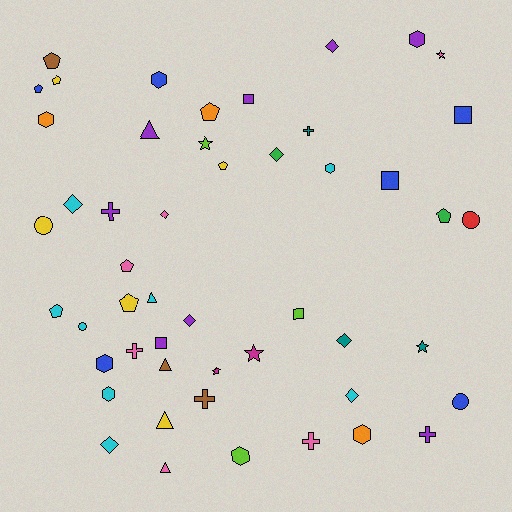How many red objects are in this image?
There is 1 red object.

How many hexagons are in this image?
There are 8 hexagons.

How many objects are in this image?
There are 50 objects.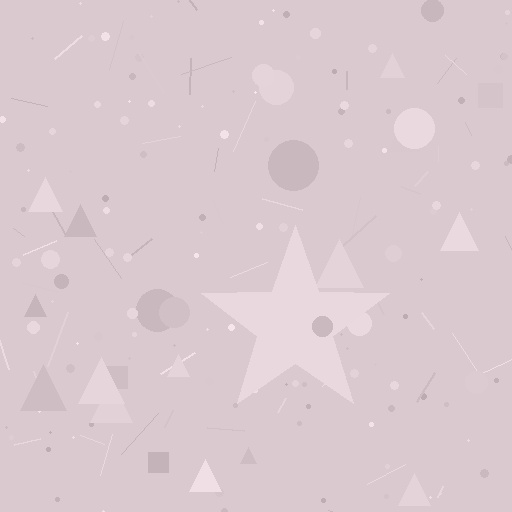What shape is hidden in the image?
A star is hidden in the image.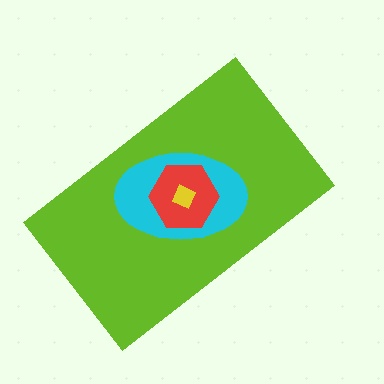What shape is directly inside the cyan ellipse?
The red hexagon.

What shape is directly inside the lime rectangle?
The cyan ellipse.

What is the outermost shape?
The lime rectangle.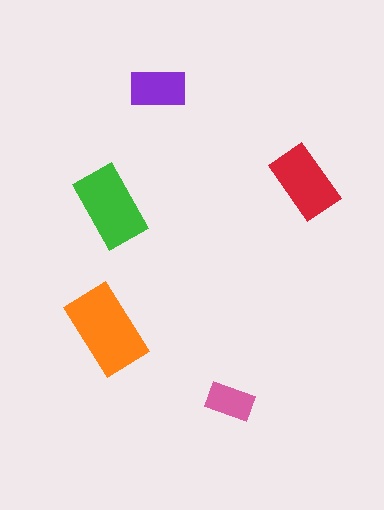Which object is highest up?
The purple rectangle is topmost.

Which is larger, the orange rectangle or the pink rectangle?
The orange one.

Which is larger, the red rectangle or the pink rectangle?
The red one.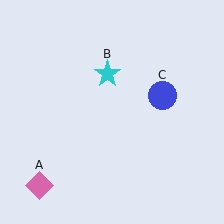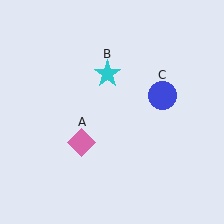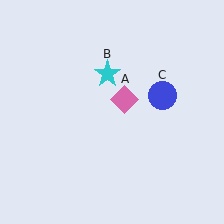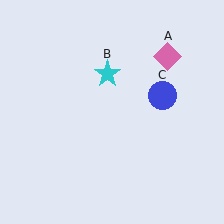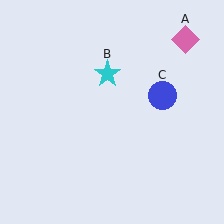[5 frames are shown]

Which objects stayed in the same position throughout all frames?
Cyan star (object B) and blue circle (object C) remained stationary.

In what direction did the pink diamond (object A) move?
The pink diamond (object A) moved up and to the right.